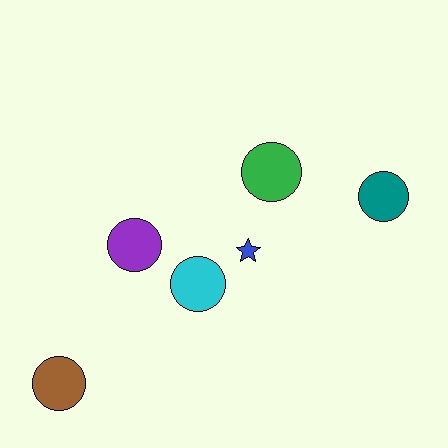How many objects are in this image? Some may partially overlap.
There are 6 objects.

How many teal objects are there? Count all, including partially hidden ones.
There is 1 teal object.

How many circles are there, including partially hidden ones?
There are 5 circles.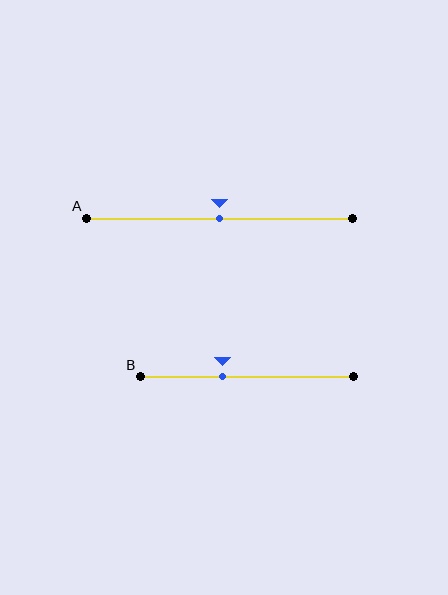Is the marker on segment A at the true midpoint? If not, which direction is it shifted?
Yes, the marker on segment A is at the true midpoint.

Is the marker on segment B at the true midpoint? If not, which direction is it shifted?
No, the marker on segment B is shifted to the left by about 11% of the segment length.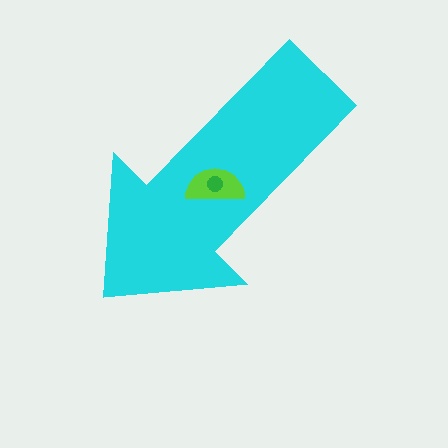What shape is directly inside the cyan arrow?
The lime semicircle.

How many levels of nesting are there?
3.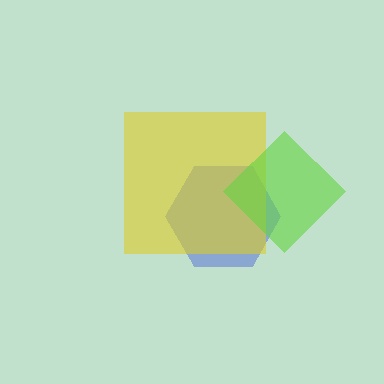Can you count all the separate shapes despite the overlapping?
Yes, there are 3 separate shapes.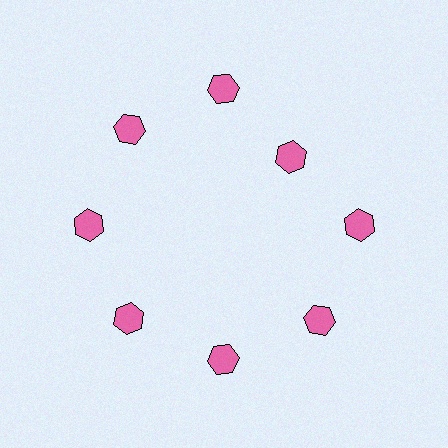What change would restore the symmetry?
The symmetry would be restored by moving it outward, back onto the ring so that all 8 hexagons sit at equal angles and equal distance from the center.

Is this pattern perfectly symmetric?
No. The 8 pink hexagons are arranged in a ring, but one element near the 2 o'clock position is pulled inward toward the center, breaking the 8-fold rotational symmetry.